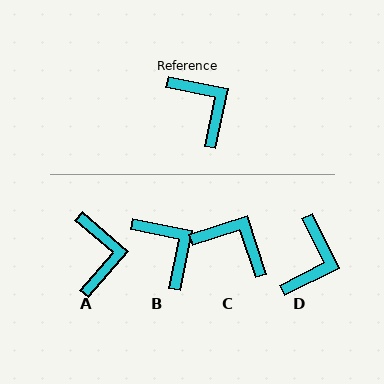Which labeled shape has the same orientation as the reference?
B.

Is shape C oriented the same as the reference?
No, it is off by about 30 degrees.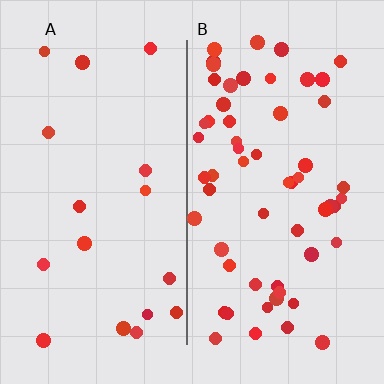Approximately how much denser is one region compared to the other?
Approximately 3.3× — region B over region A.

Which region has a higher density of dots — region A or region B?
B (the right).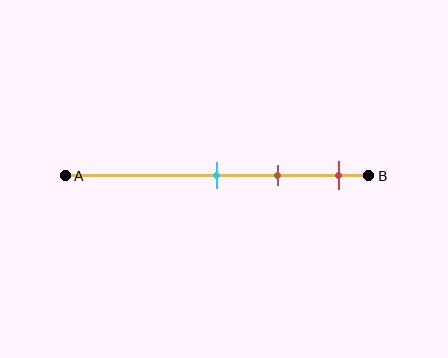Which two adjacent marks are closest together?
The cyan and brown marks are the closest adjacent pair.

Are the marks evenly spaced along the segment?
Yes, the marks are approximately evenly spaced.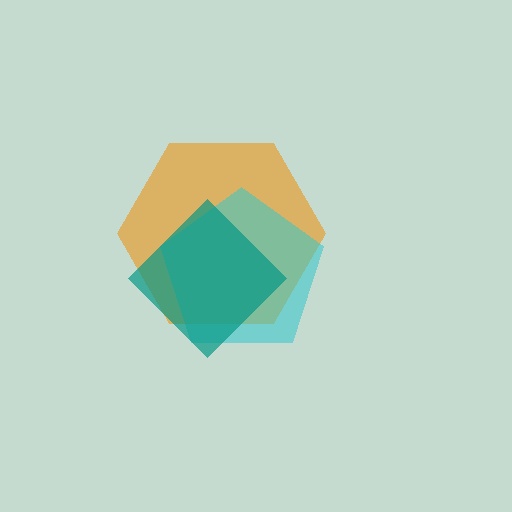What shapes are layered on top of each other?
The layered shapes are: an orange hexagon, a cyan pentagon, a teal diamond.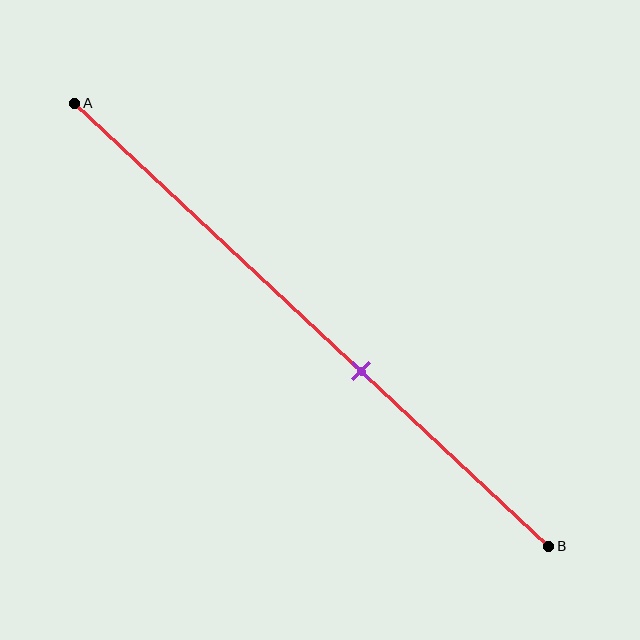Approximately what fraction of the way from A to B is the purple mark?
The purple mark is approximately 60% of the way from A to B.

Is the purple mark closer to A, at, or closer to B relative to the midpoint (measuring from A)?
The purple mark is closer to point B than the midpoint of segment AB.